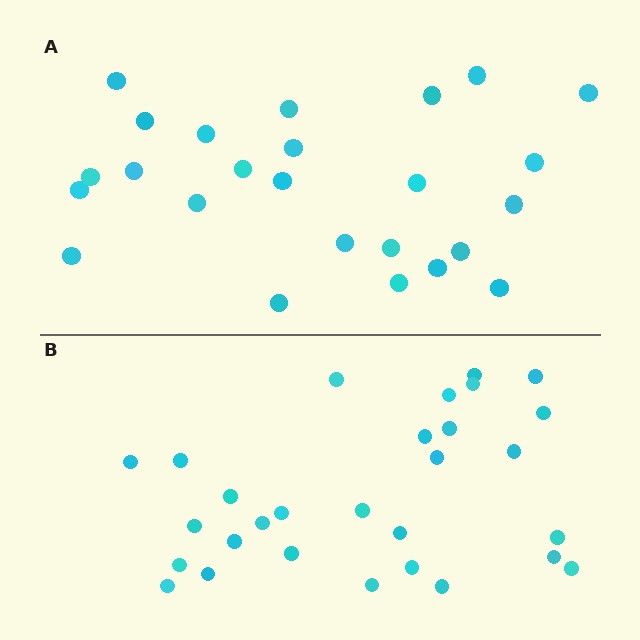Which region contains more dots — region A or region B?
Region B (the bottom region) has more dots.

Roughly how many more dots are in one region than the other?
Region B has about 4 more dots than region A.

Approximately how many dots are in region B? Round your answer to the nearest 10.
About 30 dots. (The exact count is 29, which rounds to 30.)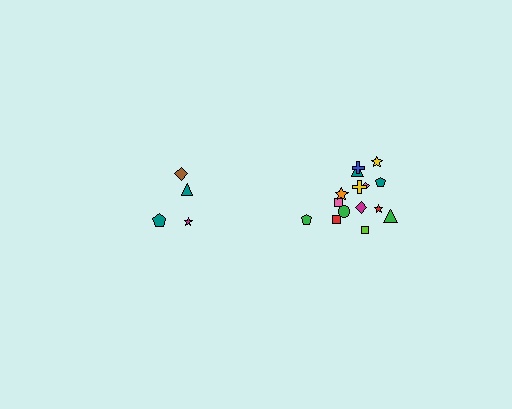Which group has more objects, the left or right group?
The right group.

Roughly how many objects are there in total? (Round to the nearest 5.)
Roughly 20 objects in total.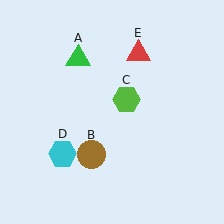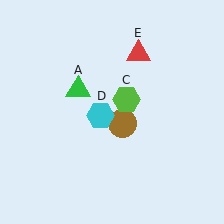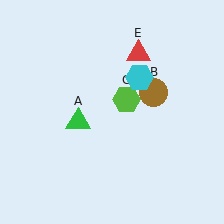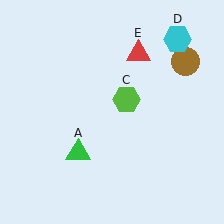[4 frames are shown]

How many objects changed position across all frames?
3 objects changed position: green triangle (object A), brown circle (object B), cyan hexagon (object D).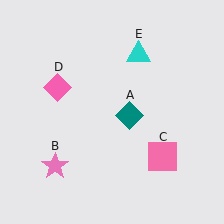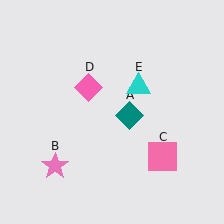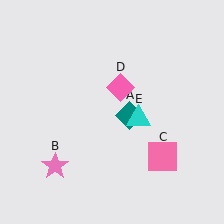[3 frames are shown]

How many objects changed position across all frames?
2 objects changed position: pink diamond (object D), cyan triangle (object E).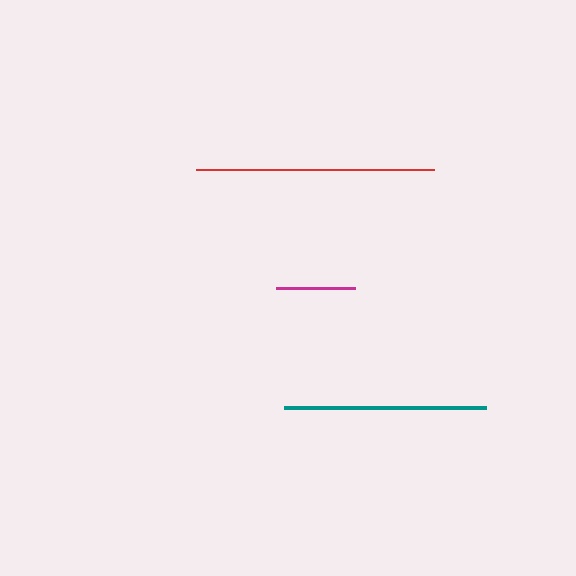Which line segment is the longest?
The red line is the longest at approximately 238 pixels.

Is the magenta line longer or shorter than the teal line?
The teal line is longer than the magenta line.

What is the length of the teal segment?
The teal segment is approximately 202 pixels long.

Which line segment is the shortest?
The magenta line is the shortest at approximately 79 pixels.